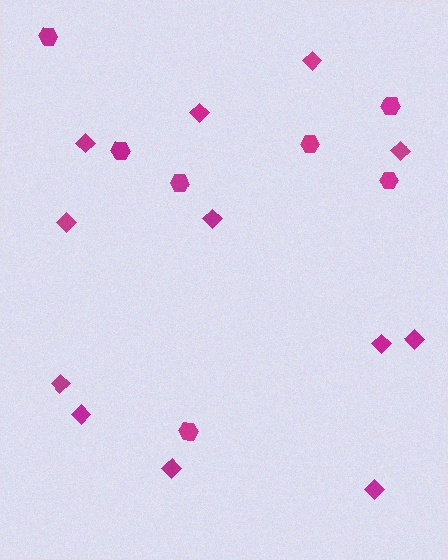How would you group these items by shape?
There are 2 groups: one group of hexagons (7) and one group of diamonds (12).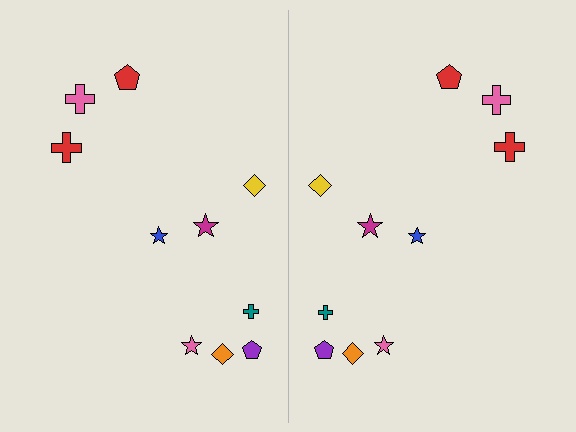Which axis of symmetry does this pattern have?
The pattern has a vertical axis of symmetry running through the center of the image.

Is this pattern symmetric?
Yes, this pattern has bilateral (reflection) symmetry.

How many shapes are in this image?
There are 20 shapes in this image.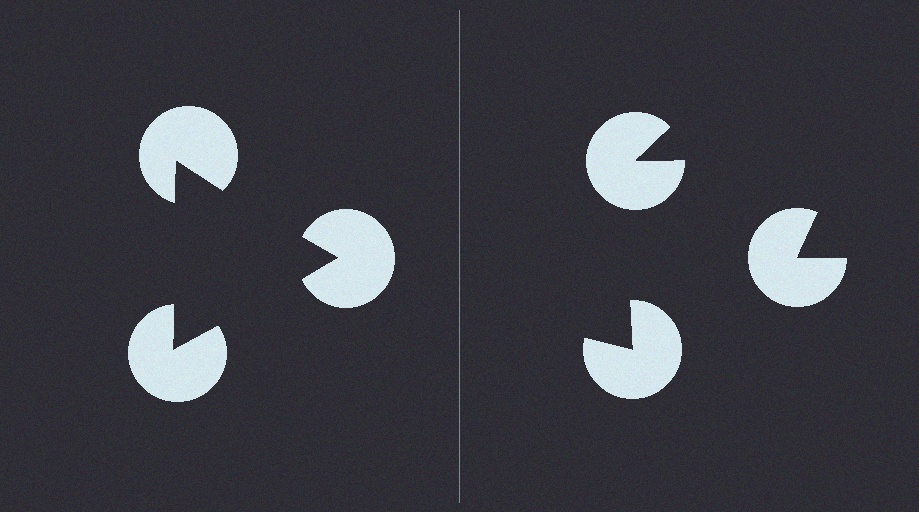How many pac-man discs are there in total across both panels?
6 — 3 on each side.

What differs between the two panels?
The pac-man discs are positioned identically on both sides; only the wedge orientations differ. On the left they align to a triangle; on the right they are misaligned.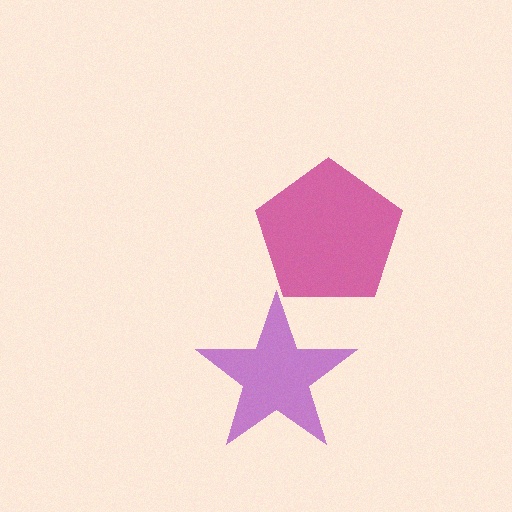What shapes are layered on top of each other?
The layered shapes are: a purple star, a magenta pentagon.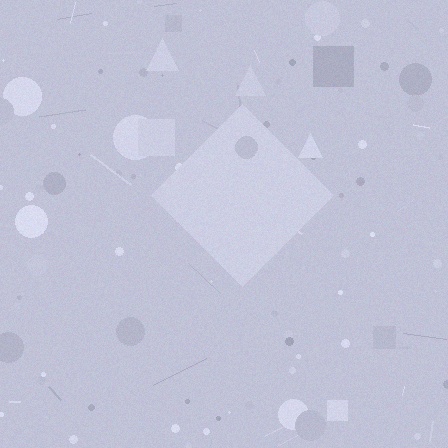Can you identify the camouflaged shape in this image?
The camouflaged shape is a diamond.